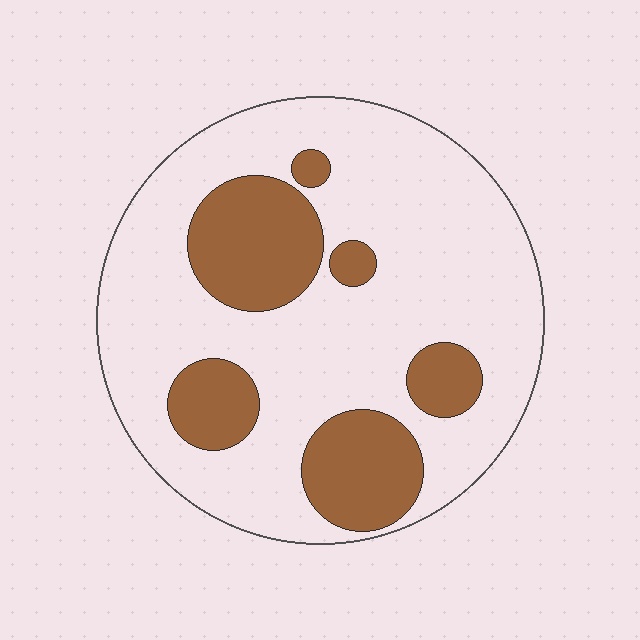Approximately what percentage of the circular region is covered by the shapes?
Approximately 25%.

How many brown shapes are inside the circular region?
6.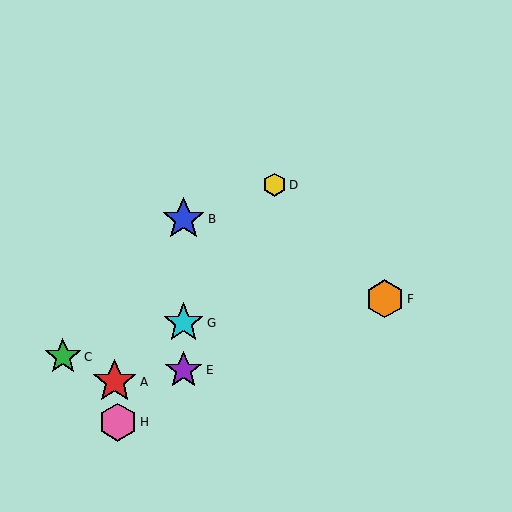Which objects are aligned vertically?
Objects B, E, G are aligned vertically.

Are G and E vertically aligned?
Yes, both are at x≈183.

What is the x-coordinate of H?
Object H is at x≈118.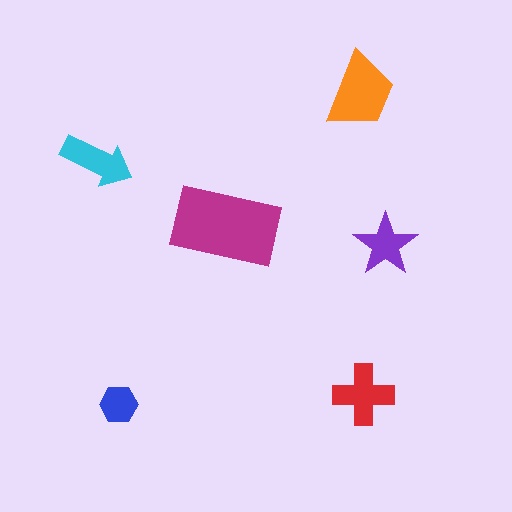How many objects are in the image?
There are 6 objects in the image.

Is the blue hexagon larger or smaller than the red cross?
Smaller.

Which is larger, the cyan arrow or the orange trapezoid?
The orange trapezoid.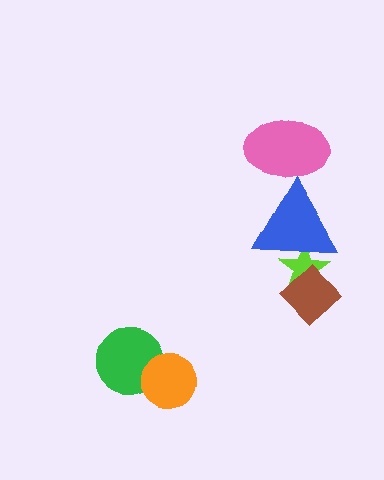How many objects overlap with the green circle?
1 object overlaps with the green circle.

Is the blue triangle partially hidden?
Yes, it is partially covered by another shape.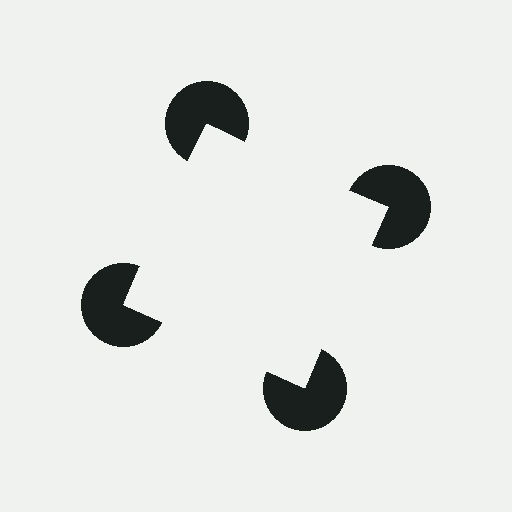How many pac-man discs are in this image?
There are 4 — one at each vertex of the illusory square.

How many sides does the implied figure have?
4 sides.